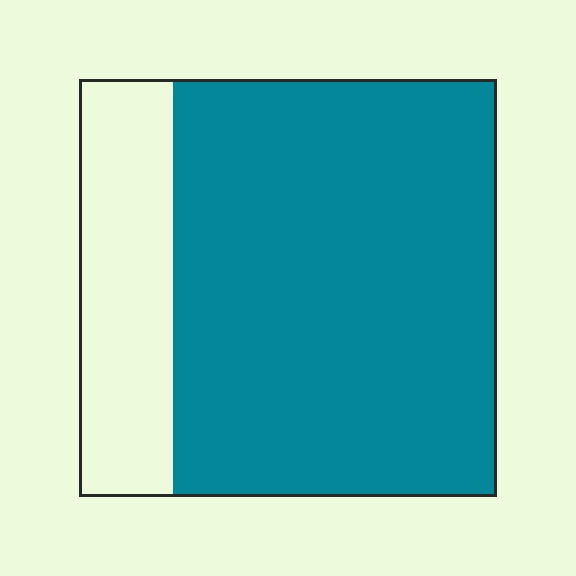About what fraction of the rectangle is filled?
About four fifths (4/5).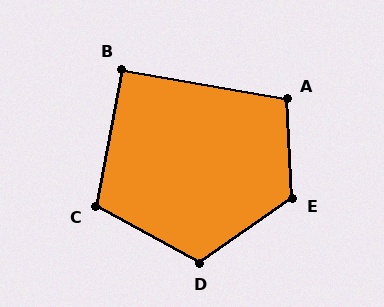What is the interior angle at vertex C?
Approximately 108 degrees (obtuse).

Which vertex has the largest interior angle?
E, at approximately 122 degrees.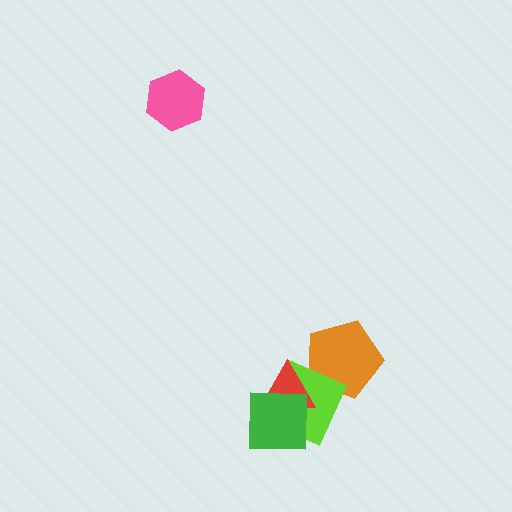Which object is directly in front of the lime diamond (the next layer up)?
The red triangle is directly in front of the lime diamond.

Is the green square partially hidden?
No, no other shape covers it.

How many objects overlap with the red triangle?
3 objects overlap with the red triangle.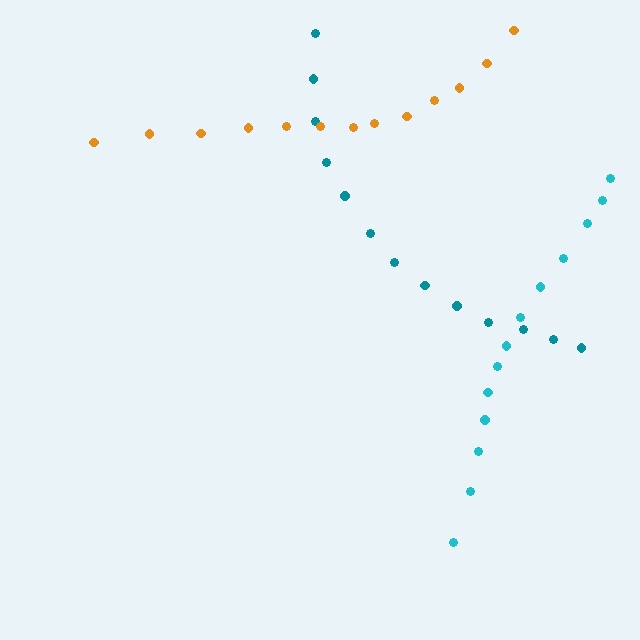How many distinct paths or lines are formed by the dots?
There are 3 distinct paths.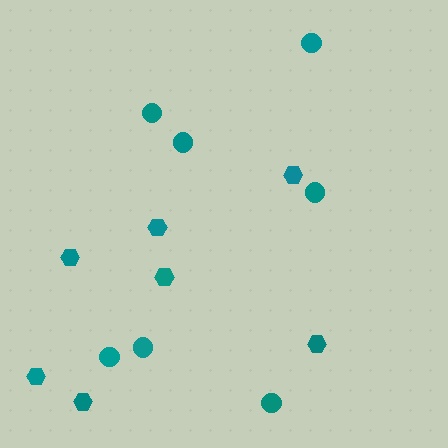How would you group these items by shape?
There are 2 groups: one group of circles (7) and one group of hexagons (7).